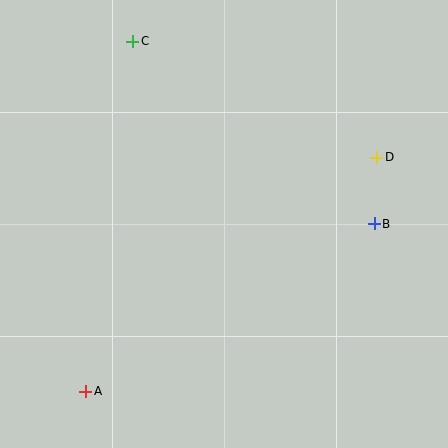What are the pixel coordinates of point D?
Point D is at (377, 157).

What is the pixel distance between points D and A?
The distance between D and A is 374 pixels.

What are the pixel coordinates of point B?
Point B is at (374, 224).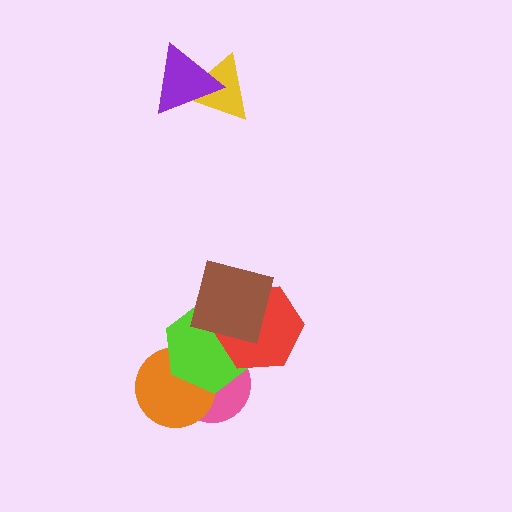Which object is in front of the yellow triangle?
The purple triangle is in front of the yellow triangle.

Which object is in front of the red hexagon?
The brown square is in front of the red hexagon.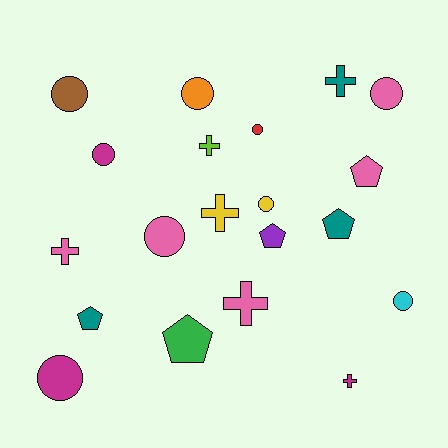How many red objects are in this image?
There is 1 red object.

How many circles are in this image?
There are 9 circles.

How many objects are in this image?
There are 20 objects.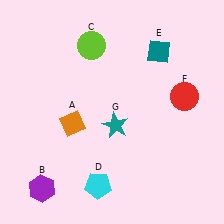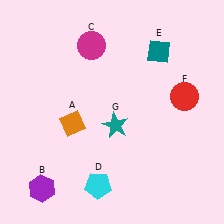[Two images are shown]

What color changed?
The circle (C) changed from lime in Image 1 to magenta in Image 2.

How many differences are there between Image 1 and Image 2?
There is 1 difference between the two images.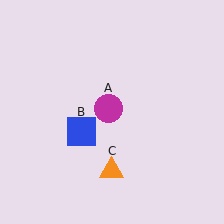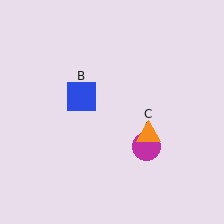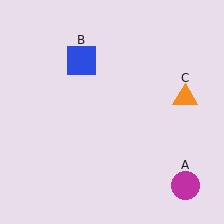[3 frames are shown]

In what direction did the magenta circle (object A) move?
The magenta circle (object A) moved down and to the right.